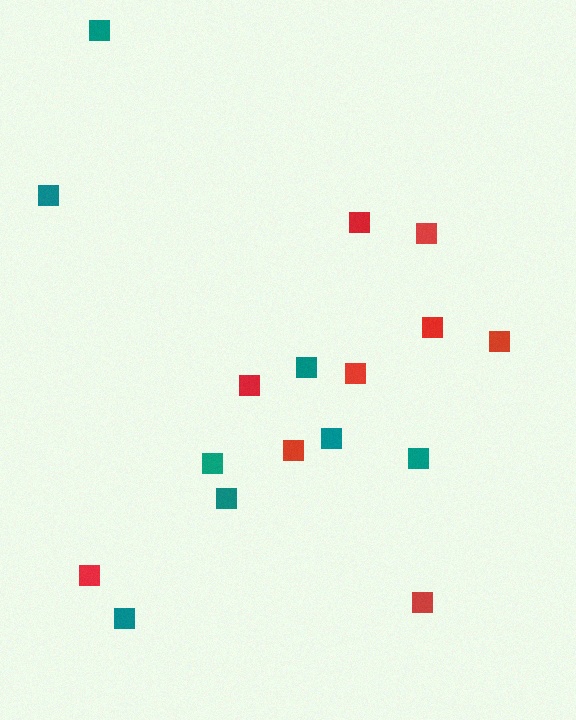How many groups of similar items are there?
There are 2 groups: one group of teal squares (8) and one group of red squares (9).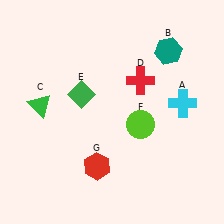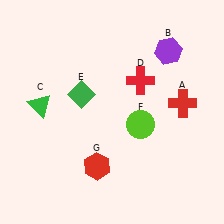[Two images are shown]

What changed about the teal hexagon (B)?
In Image 1, B is teal. In Image 2, it changed to purple.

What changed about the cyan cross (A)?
In Image 1, A is cyan. In Image 2, it changed to red.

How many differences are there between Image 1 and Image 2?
There are 2 differences between the two images.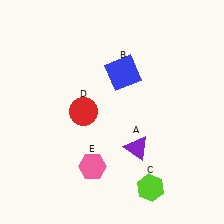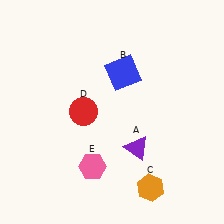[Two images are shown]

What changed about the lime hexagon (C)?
In Image 1, C is lime. In Image 2, it changed to orange.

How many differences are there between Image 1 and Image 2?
There is 1 difference between the two images.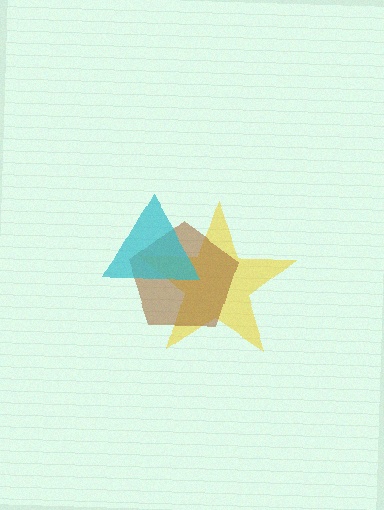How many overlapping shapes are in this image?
There are 3 overlapping shapes in the image.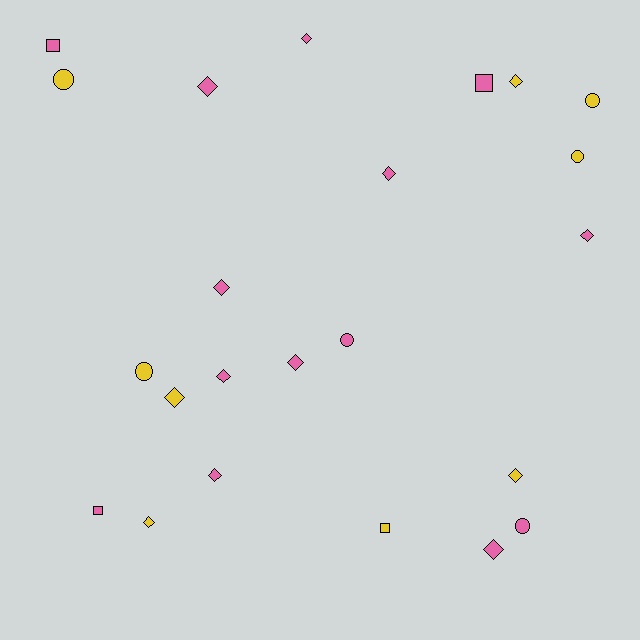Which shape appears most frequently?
Diamond, with 13 objects.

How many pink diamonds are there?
There are 9 pink diamonds.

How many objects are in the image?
There are 23 objects.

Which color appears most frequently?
Pink, with 14 objects.